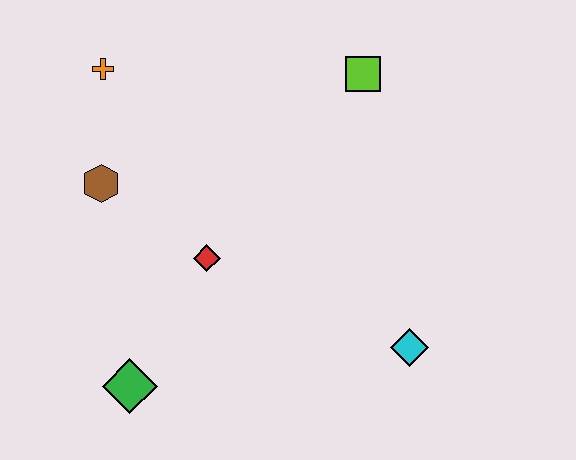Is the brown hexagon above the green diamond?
Yes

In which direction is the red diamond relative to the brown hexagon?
The red diamond is to the right of the brown hexagon.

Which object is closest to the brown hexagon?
The orange cross is closest to the brown hexagon.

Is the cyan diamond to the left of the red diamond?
No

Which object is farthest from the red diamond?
The lime square is farthest from the red diamond.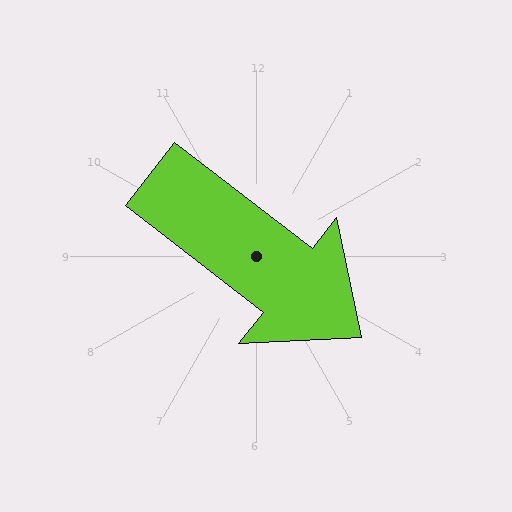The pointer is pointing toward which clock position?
Roughly 4 o'clock.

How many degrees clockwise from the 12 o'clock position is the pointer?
Approximately 128 degrees.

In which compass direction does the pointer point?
Southeast.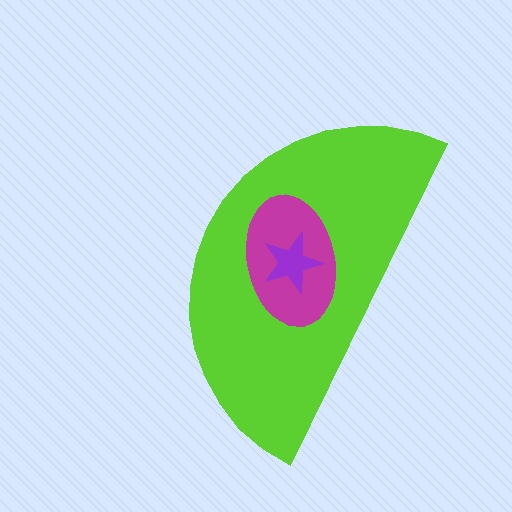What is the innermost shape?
The purple star.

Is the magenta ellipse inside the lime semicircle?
Yes.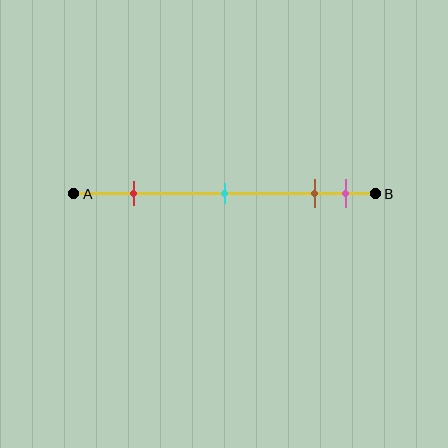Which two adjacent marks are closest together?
The brown and pink marks are the closest adjacent pair.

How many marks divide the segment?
There are 4 marks dividing the segment.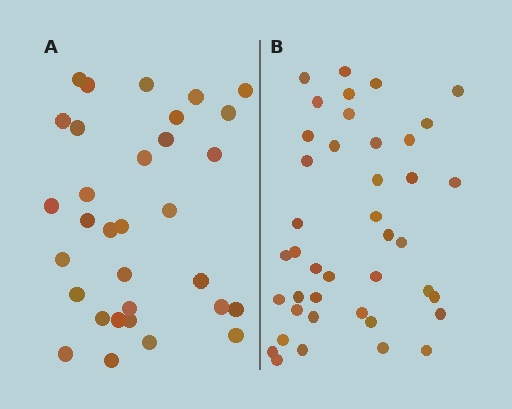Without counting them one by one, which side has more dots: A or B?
Region B (the right region) has more dots.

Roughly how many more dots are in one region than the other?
Region B has roughly 8 or so more dots than region A.